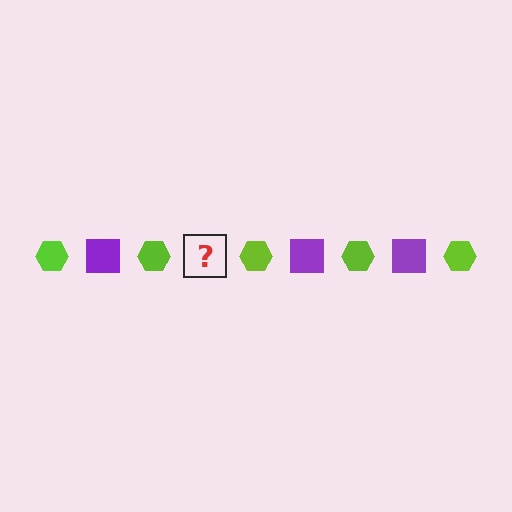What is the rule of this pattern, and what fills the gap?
The rule is that the pattern alternates between lime hexagon and purple square. The gap should be filled with a purple square.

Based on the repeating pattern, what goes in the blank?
The blank should be a purple square.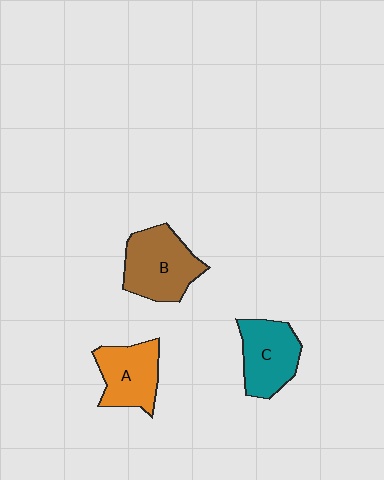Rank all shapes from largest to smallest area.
From largest to smallest: B (brown), C (teal), A (orange).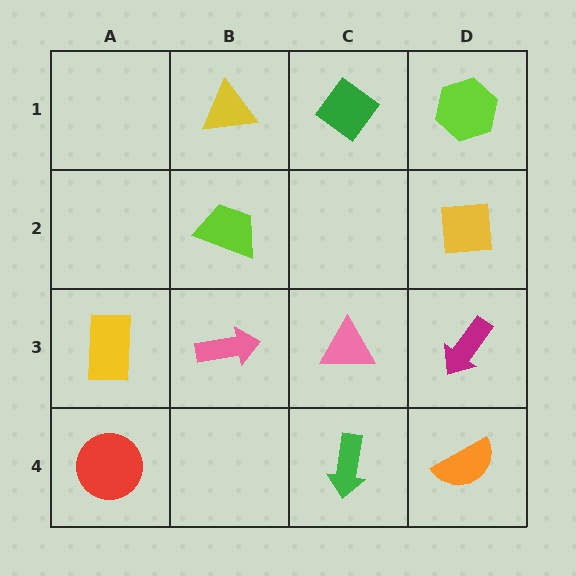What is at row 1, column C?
A green diamond.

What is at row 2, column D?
A yellow square.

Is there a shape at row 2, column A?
No, that cell is empty.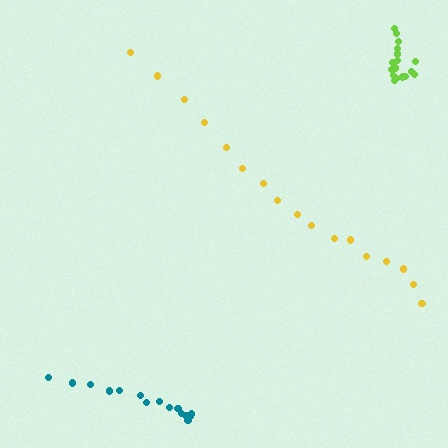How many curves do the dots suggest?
There are 3 distinct paths.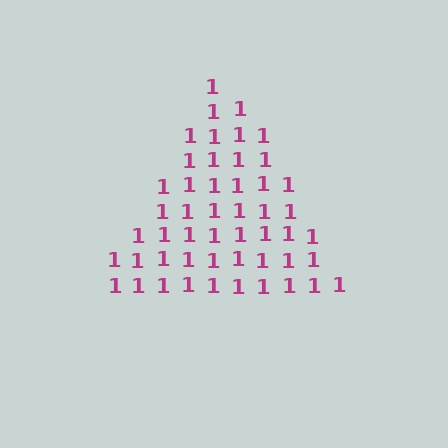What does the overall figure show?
The overall figure shows a triangle.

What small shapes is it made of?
It is made of small digit 1's.